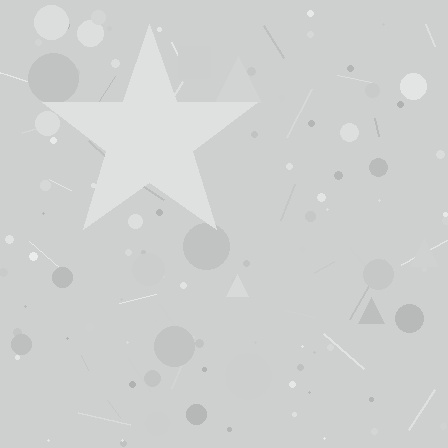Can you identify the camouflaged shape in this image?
The camouflaged shape is a star.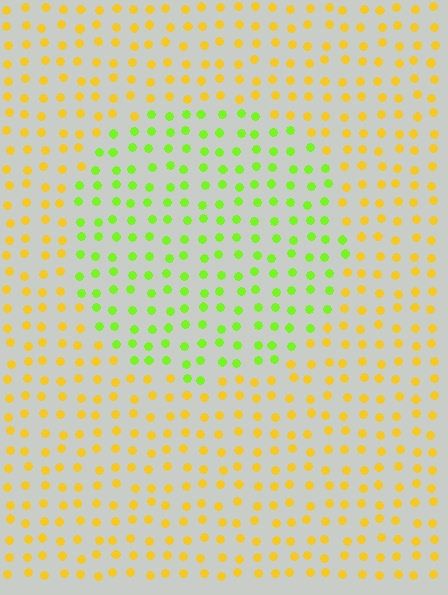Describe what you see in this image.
The image is filled with small yellow elements in a uniform arrangement. A circle-shaped region is visible where the elements are tinted to a slightly different hue, forming a subtle color boundary.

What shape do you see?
I see a circle.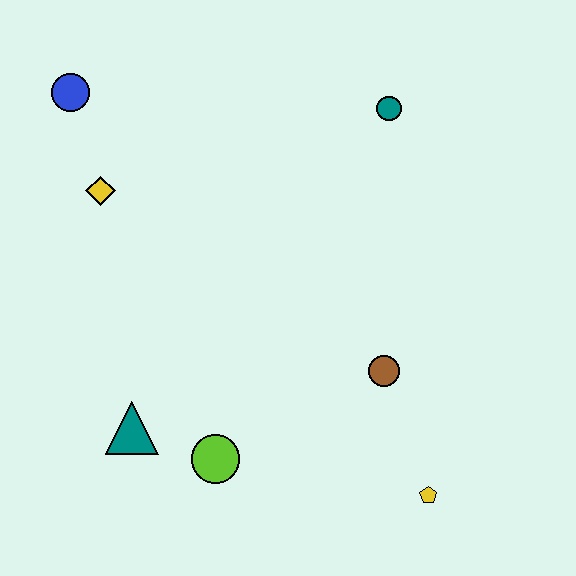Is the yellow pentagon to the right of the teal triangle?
Yes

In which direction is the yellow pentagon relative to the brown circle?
The yellow pentagon is below the brown circle.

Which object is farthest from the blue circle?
The yellow pentagon is farthest from the blue circle.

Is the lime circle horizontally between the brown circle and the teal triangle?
Yes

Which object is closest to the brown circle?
The yellow pentagon is closest to the brown circle.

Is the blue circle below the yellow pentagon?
No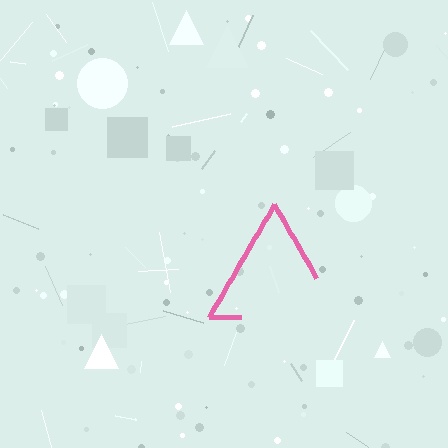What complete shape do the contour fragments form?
The contour fragments form a triangle.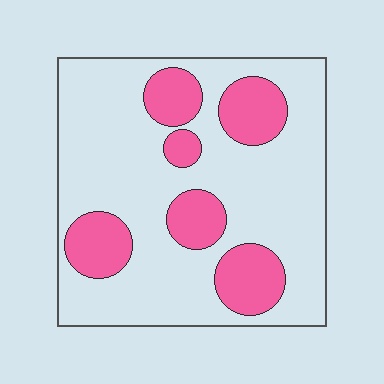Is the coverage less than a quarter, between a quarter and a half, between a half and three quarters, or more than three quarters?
Between a quarter and a half.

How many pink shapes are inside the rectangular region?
6.